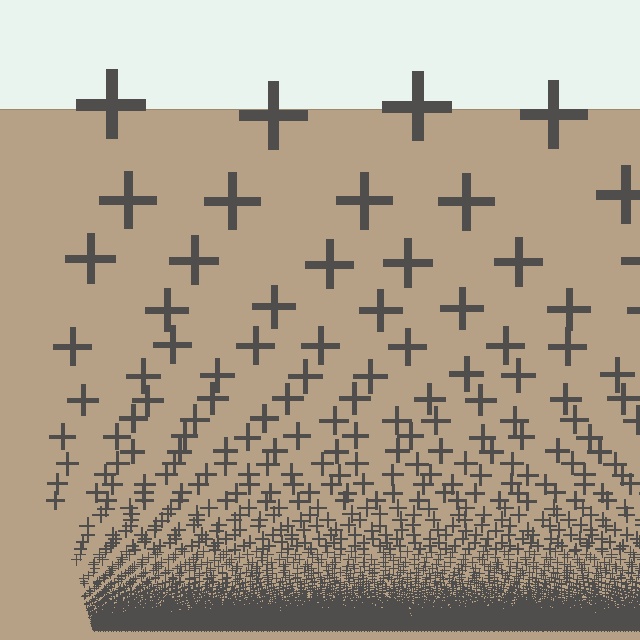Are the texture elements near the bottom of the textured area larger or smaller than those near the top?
Smaller. The gradient is inverted — elements near the bottom are smaller and denser.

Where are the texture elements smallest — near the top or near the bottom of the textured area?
Near the bottom.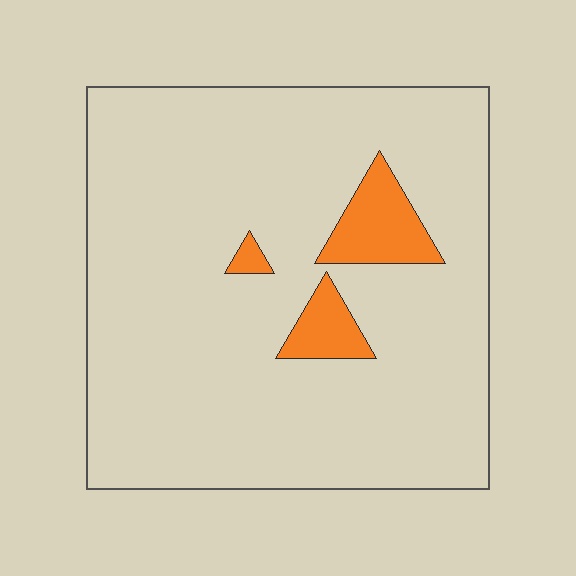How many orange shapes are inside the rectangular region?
3.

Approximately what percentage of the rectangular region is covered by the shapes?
Approximately 10%.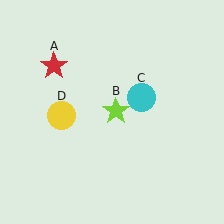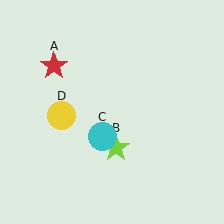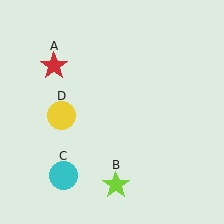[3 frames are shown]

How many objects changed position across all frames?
2 objects changed position: lime star (object B), cyan circle (object C).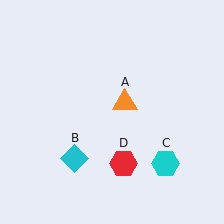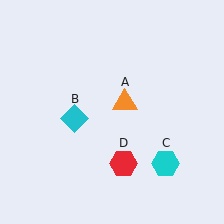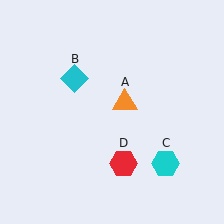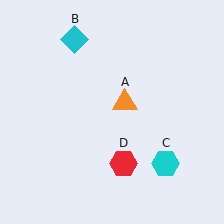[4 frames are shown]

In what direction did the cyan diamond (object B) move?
The cyan diamond (object B) moved up.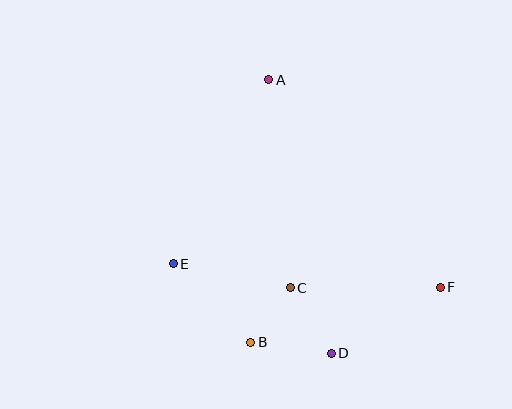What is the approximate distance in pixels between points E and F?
The distance between E and F is approximately 268 pixels.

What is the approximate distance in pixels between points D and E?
The distance between D and E is approximately 181 pixels.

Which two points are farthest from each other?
Points A and D are farthest from each other.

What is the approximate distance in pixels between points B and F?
The distance between B and F is approximately 198 pixels.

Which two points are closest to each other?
Points B and C are closest to each other.